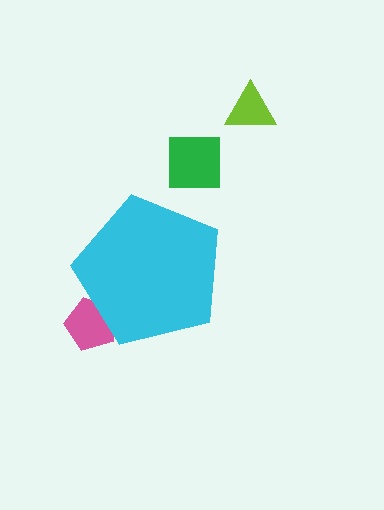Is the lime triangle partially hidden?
No, the lime triangle is fully visible.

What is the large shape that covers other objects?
A cyan pentagon.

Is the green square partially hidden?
No, the green square is fully visible.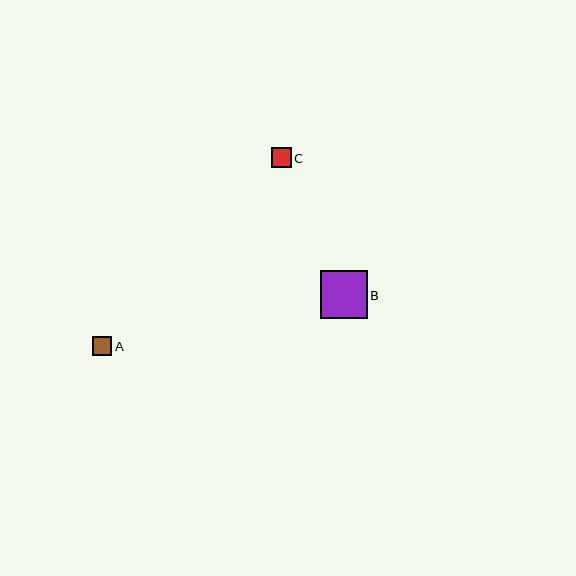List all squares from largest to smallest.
From largest to smallest: B, C, A.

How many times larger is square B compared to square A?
Square B is approximately 2.4 times the size of square A.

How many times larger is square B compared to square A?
Square B is approximately 2.4 times the size of square A.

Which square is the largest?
Square B is the largest with a size of approximately 47 pixels.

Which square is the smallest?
Square A is the smallest with a size of approximately 19 pixels.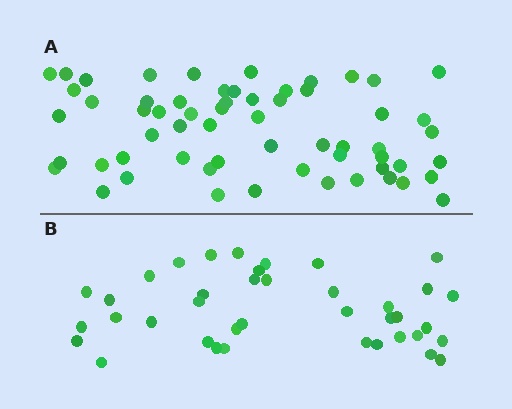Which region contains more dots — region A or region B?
Region A (the top region) has more dots.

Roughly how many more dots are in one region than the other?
Region A has approximately 20 more dots than region B.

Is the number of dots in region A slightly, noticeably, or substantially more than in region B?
Region A has substantially more. The ratio is roughly 1.5 to 1.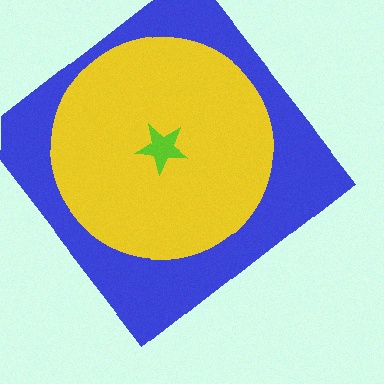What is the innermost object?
The lime star.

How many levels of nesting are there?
3.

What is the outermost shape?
The blue diamond.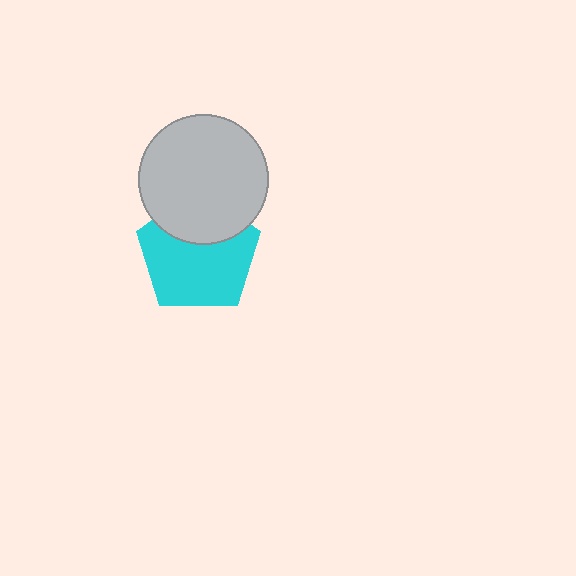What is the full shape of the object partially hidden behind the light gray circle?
The partially hidden object is a cyan pentagon.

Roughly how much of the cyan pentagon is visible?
Most of it is visible (roughly 68%).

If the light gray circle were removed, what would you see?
You would see the complete cyan pentagon.